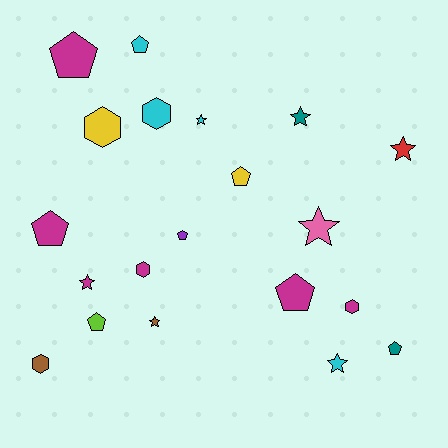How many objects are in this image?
There are 20 objects.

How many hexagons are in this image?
There are 5 hexagons.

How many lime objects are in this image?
There is 1 lime object.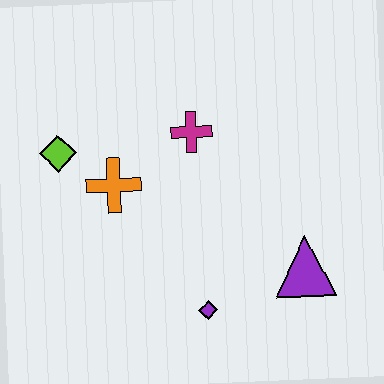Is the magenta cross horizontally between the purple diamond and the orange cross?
Yes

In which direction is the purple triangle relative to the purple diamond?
The purple triangle is to the right of the purple diamond.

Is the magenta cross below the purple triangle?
No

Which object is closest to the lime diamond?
The orange cross is closest to the lime diamond.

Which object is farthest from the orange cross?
The purple triangle is farthest from the orange cross.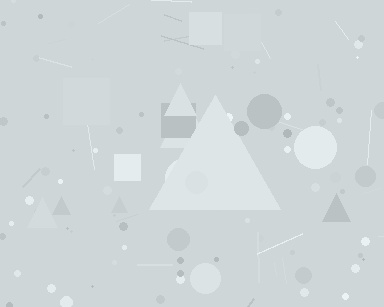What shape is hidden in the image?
A triangle is hidden in the image.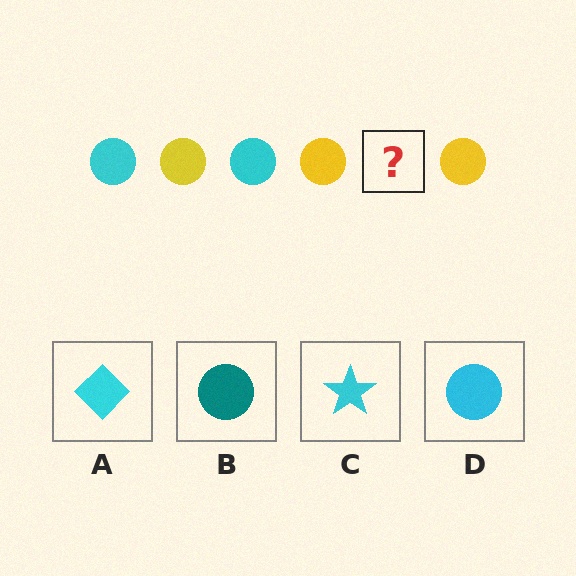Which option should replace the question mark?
Option D.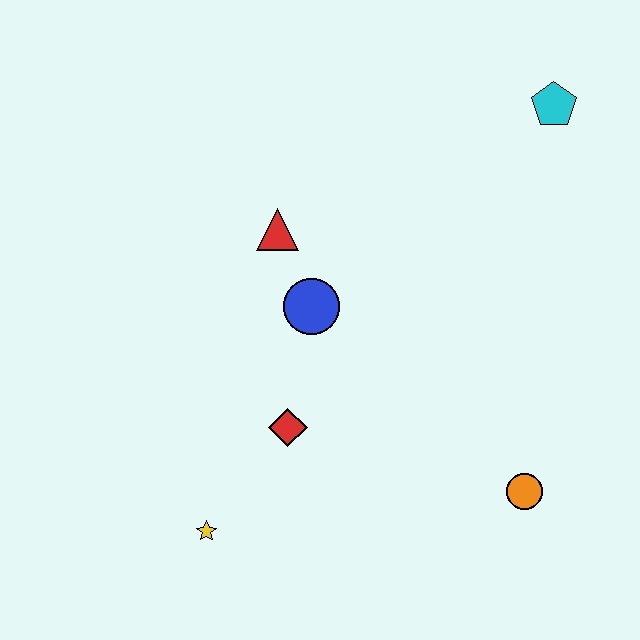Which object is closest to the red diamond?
The blue circle is closest to the red diamond.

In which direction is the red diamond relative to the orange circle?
The red diamond is to the left of the orange circle.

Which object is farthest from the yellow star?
The cyan pentagon is farthest from the yellow star.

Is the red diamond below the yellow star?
No